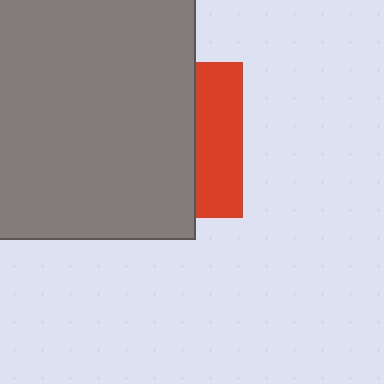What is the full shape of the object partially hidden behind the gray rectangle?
The partially hidden object is a red square.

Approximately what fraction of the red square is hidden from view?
Roughly 69% of the red square is hidden behind the gray rectangle.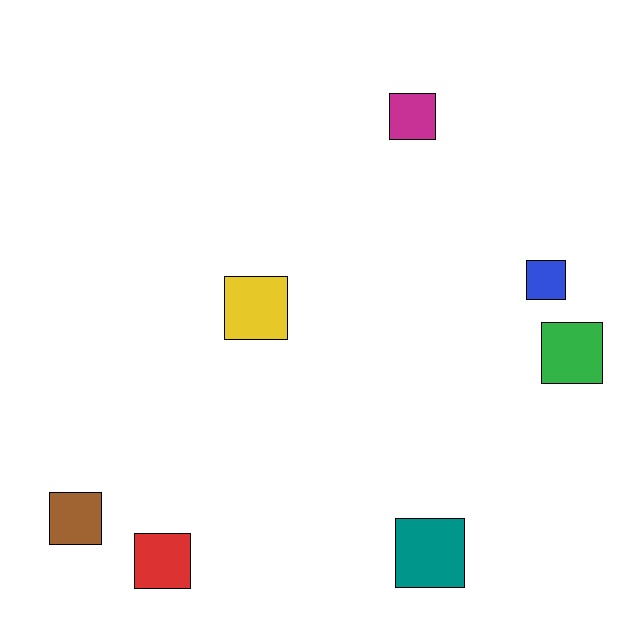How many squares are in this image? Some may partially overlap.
There are 7 squares.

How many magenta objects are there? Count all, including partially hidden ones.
There is 1 magenta object.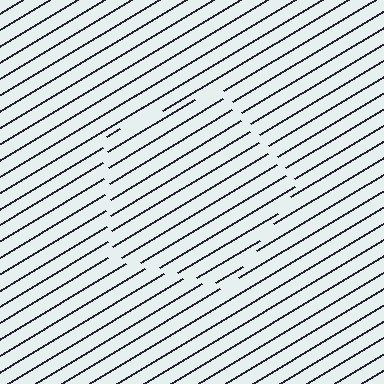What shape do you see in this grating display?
An illusory pentagon. The interior of the shape contains the same grating, shifted by half a period — the contour is defined by the phase discontinuity where line-ends from the inner and outer gratings abut.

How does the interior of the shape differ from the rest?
The interior of the shape contains the same grating, shifted by half a period — the contour is defined by the phase discontinuity where line-ends from the inner and outer gratings abut.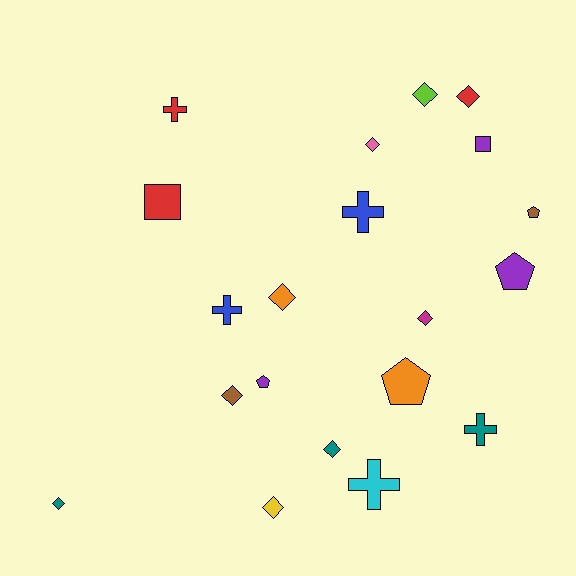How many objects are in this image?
There are 20 objects.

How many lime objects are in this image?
There is 1 lime object.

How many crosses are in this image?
There are 5 crosses.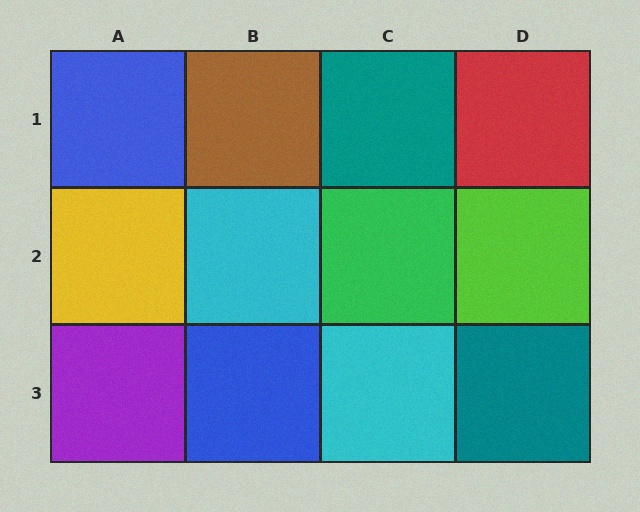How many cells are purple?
1 cell is purple.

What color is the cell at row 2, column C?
Green.